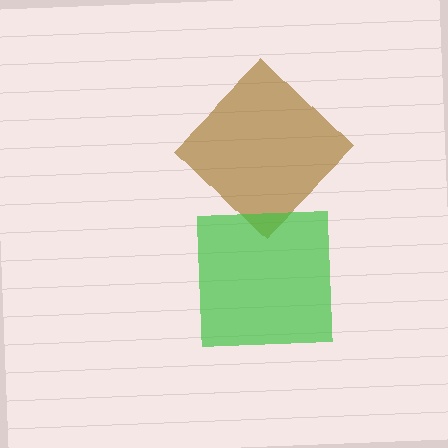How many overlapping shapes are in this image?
There are 2 overlapping shapes in the image.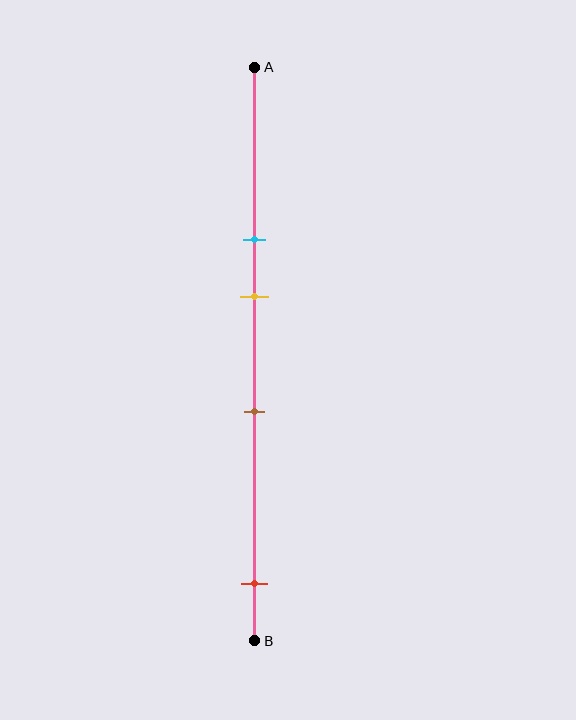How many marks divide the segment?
There are 4 marks dividing the segment.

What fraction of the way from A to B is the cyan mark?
The cyan mark is approximately 30% (0.3) of the way from A to B.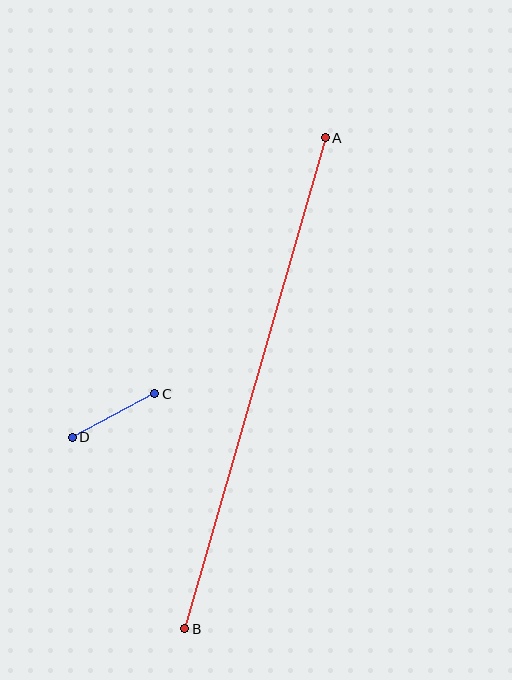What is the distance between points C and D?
The distance is approximately 93 pixels.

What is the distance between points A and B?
The distance is approximately 510 pixels.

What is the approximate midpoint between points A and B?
The midpoint is at approximately (255, 383) pixels.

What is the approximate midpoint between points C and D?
The midpoint is at approximately (114, 415) pixels.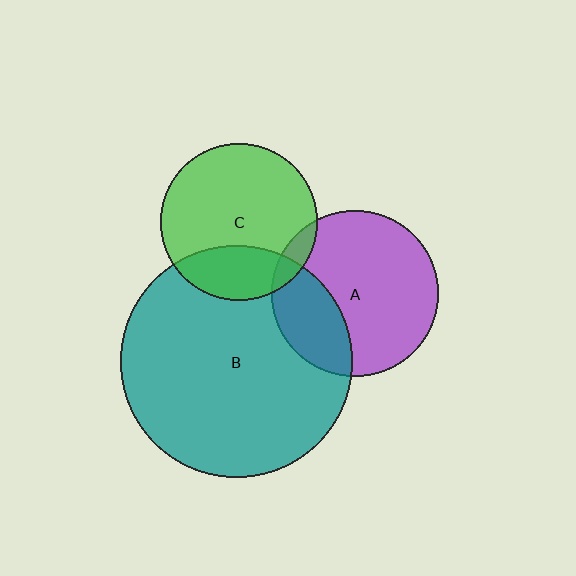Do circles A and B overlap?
Yes.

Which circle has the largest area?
Circle B (teal).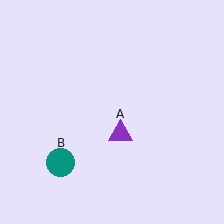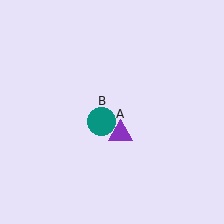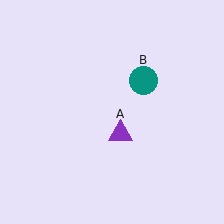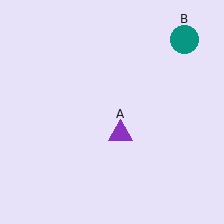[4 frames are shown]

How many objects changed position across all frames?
1 object changed position: teal circle (object B).